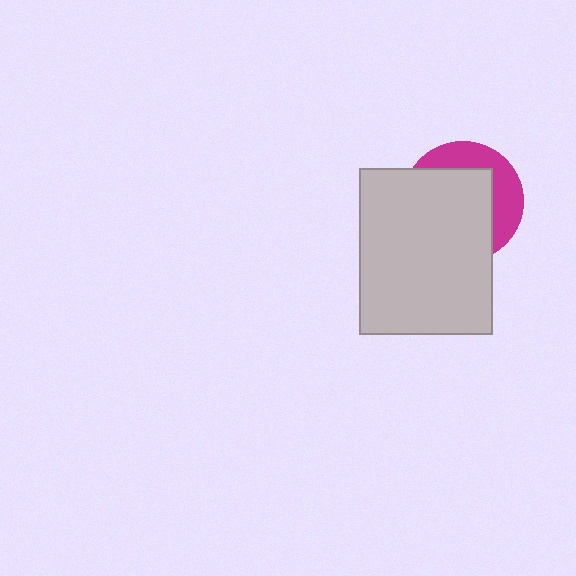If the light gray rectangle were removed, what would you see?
You would see the complete magenta circle.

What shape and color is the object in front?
The object in front is a light gray rectangle.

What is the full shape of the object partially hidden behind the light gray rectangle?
The partially hidden object is a magenta circle.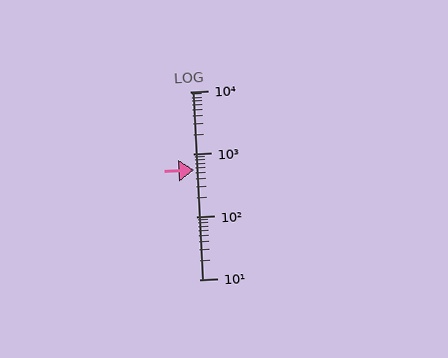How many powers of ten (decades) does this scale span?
The scale spans 3 decades, from 10 to 10000.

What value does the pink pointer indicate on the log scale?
The pointer indicates approximately 550.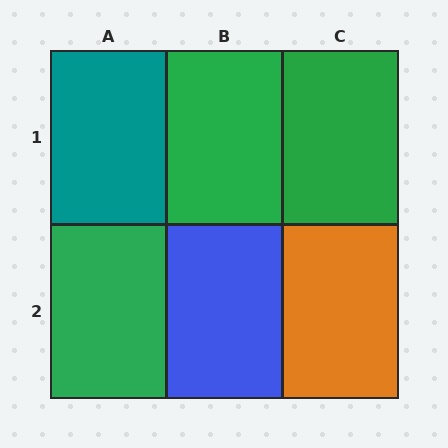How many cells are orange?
1 cell is orange.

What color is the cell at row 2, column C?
Orange.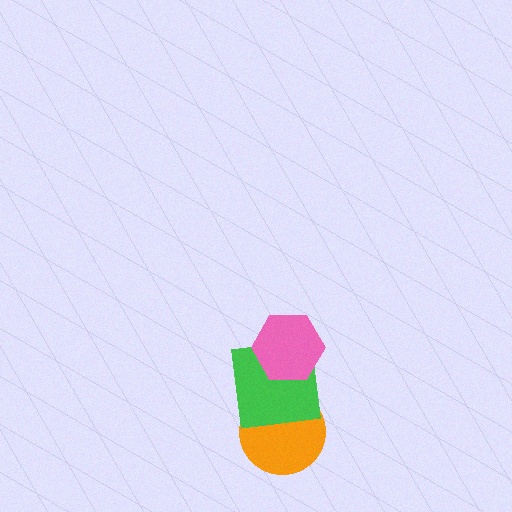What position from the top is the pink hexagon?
The pink hexagon is 1st from the top.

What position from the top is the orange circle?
The orange circle is 3rd from the top.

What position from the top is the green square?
The green square is 2nd from the top.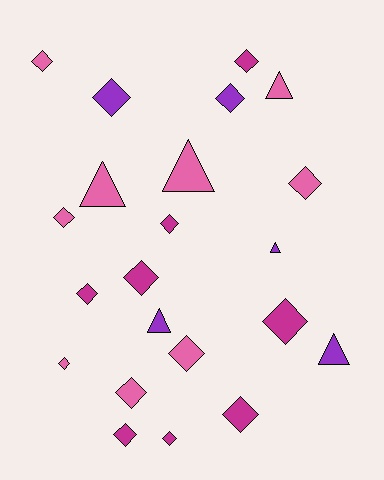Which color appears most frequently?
Pink, with 9 objects.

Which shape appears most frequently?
Diamond, with 16 objects.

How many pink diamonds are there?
There are 6 pink diamonds.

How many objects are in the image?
There are 22 objects.